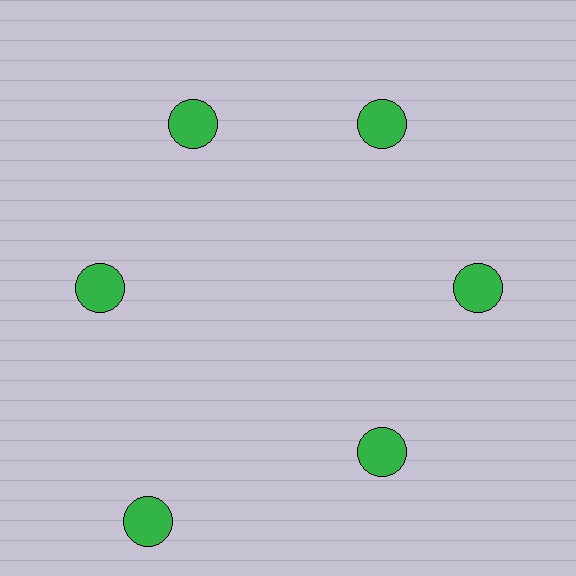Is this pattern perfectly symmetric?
No. The 6 green circles are arranged in a ring, but one element near the 7 o'clock position is pushed outward from the center, breaking the 6-fold rotational symmetry.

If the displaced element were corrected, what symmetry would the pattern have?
It would have 6-fold rotational symmetry — the pattern would map onto itself every 60 degrees.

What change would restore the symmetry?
The symmetry would be restored by moving it inward, back onto the ring so that all 6 circles sit at equal angles and equal distance from the center.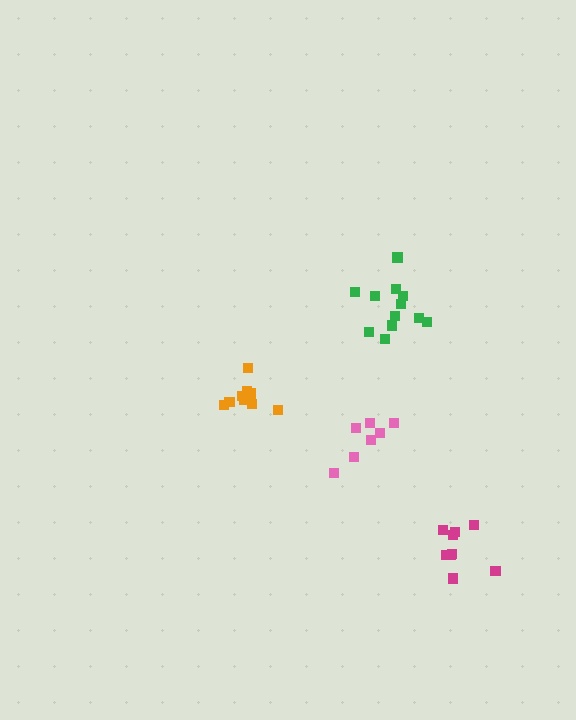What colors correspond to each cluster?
The clusters are colored: magenta, orange, green, pink.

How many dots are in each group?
Group 1: 9 dots, Group 2: 10 dots, Group 3: 12 dots, Group 4: 7 dots (38 total).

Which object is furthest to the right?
The magenta cluster is rightmost.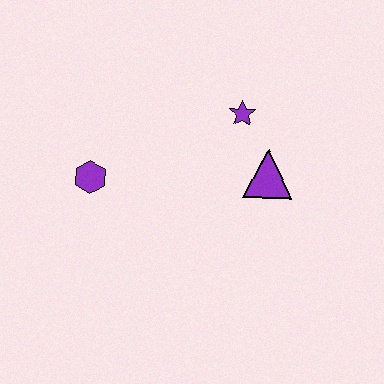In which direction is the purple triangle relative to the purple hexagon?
The purple triangle is to the right of the purple hexagon.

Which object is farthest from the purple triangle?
The purple hexagon is farthest from the purple triangle.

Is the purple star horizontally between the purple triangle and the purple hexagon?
Yes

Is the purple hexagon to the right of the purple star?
No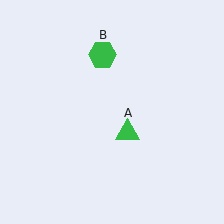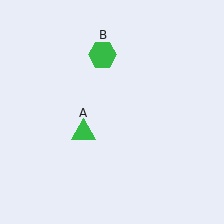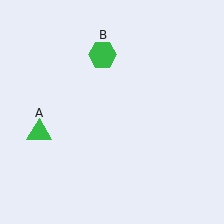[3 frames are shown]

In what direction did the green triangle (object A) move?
The green triangle (object A) moved left.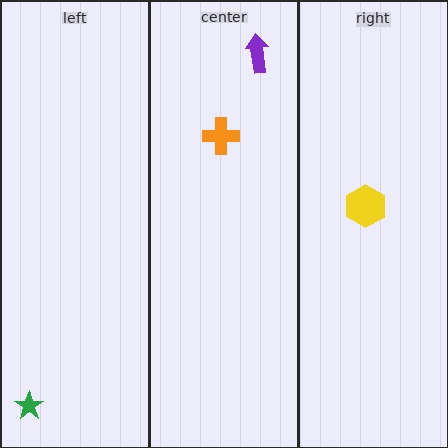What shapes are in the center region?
The orange cross, the purple arrow.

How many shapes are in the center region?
2.